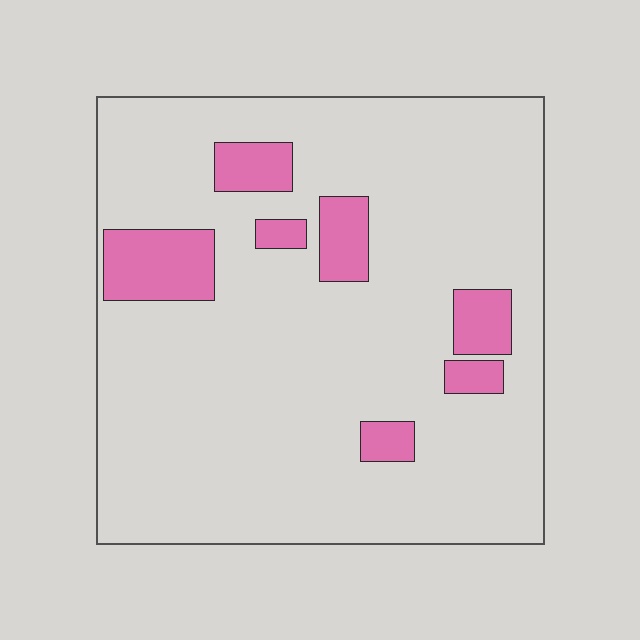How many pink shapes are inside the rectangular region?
7.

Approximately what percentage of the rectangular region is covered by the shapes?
Approximately 15%.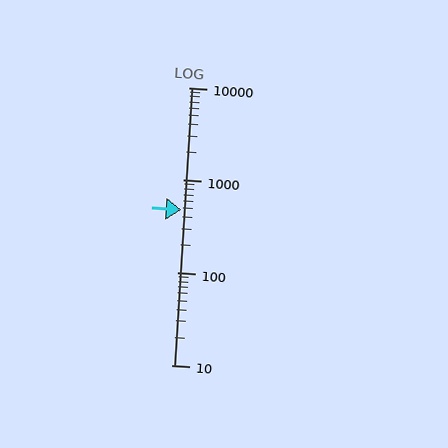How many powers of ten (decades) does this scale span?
The scale spans 3 decades, from 10 to 10000.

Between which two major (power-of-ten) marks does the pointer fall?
The pointer is between 100 and 1000.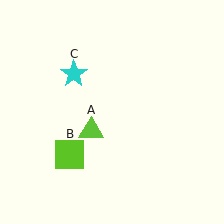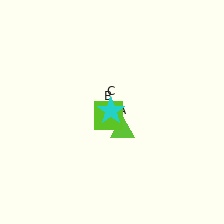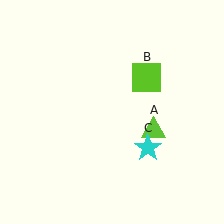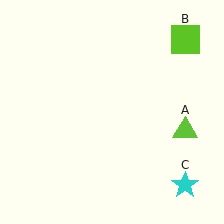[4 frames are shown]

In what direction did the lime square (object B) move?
The lime square (object B) moved up and to the right.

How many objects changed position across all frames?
3 objects changed position: lime triangle (object A), lime square (object B), cyan star (object C).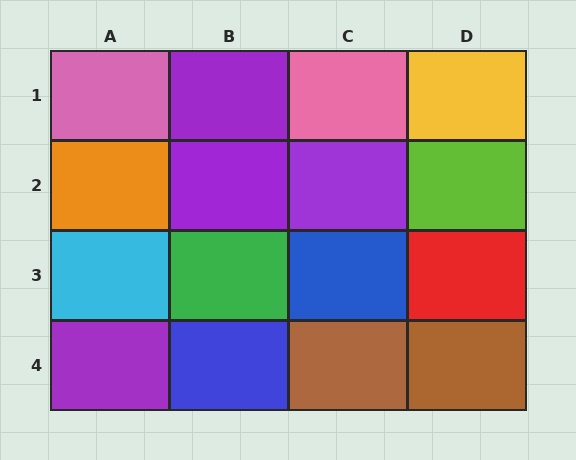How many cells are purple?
4 cells are purple.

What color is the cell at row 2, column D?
Lime.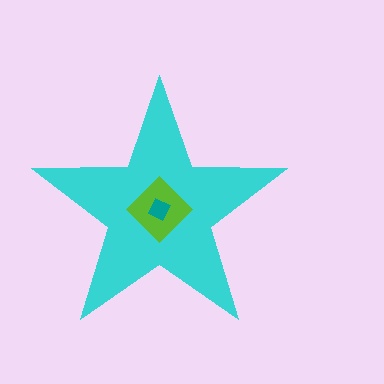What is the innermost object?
The teal square.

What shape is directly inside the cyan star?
The lime diamond.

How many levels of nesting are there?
3.